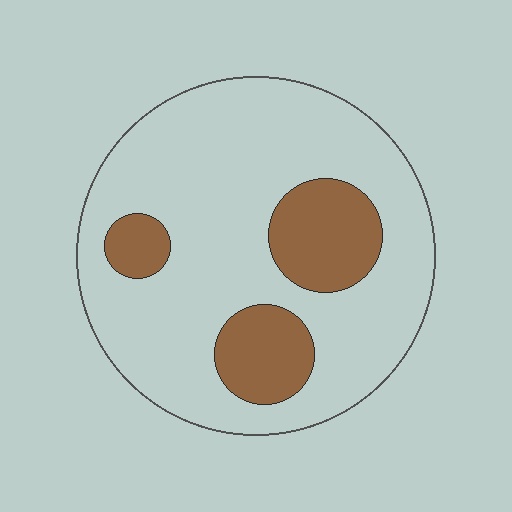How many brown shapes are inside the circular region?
3.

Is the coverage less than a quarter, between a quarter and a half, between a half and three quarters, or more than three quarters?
Less than a quarter.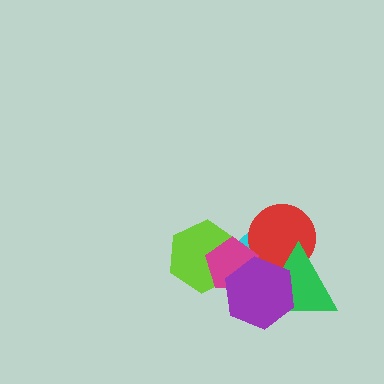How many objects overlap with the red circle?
3 objects overlap with the red circle.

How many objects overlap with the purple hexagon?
5 objects overlap with the purple hexagon.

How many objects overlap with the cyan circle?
5 objects overlap with the cyan circle.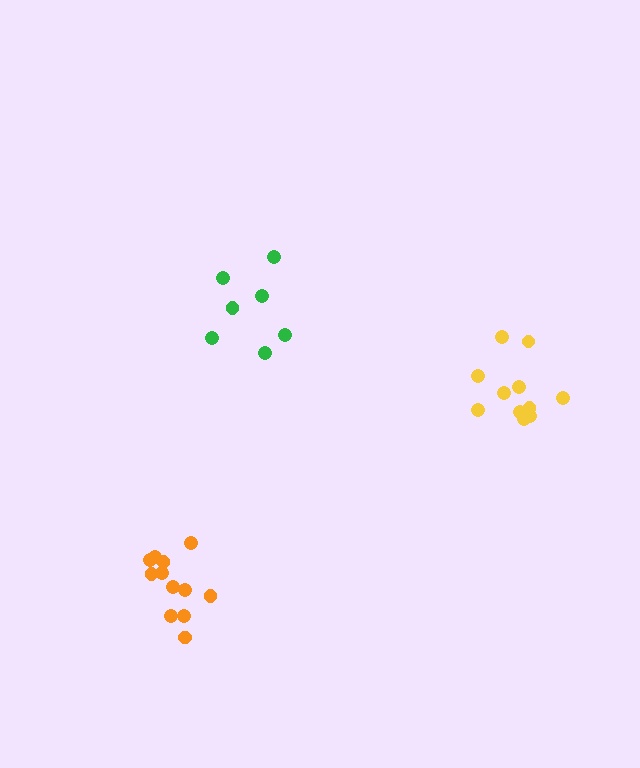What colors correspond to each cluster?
The clusters are colored: yellow, green, orange.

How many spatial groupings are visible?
There are 3 spatial groupings.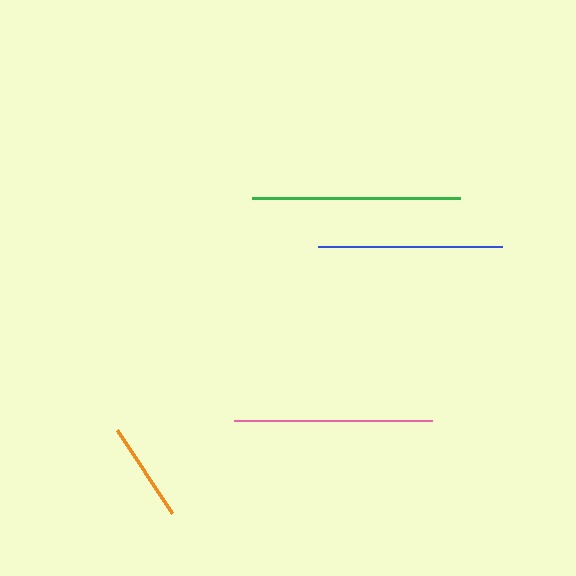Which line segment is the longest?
The green line is the longest at approximately 207 pixels.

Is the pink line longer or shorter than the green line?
The green line is longer than the pink line.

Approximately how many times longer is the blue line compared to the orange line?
The blue line is approximately 1.8 times the length of the orange line.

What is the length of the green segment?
The green segment is approximately 207 pixels long.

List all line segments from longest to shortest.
From longest to shortest: green, pink, blue, orange.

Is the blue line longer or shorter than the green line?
The green line is longer than the blue line.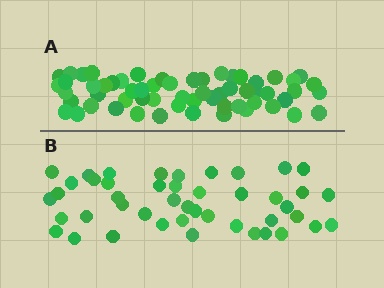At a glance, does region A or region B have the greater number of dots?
Region A (the top region) has more dots.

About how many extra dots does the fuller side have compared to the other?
Region A has approximately 15 more dots than region B.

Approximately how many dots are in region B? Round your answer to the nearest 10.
About 40 dots. (The exact count is 45, which rounds to 40.)